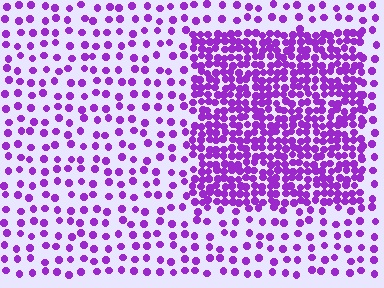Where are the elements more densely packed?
The elements are more densely packed inside the rectangle boundary.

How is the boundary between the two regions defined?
The boundary is defined by a change in element density (approximately 2.8x ratio). All elements are the same color, size, and shape.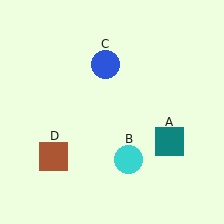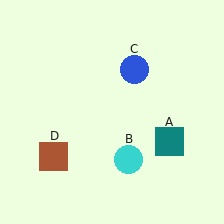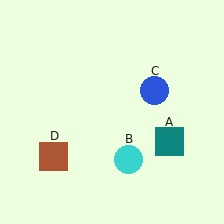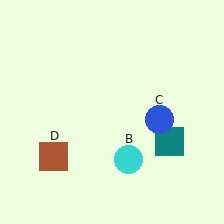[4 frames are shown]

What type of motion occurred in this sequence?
The blue circle (object C) rotated clockwise around the center of the scene.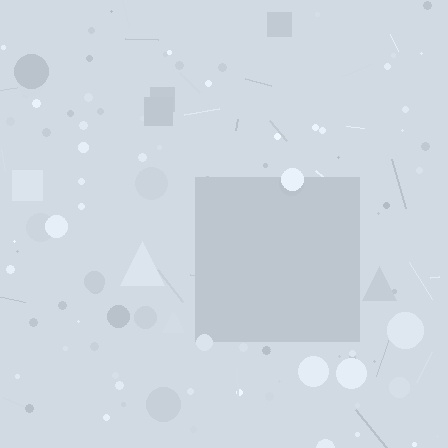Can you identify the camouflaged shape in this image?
The camouflaged shape is a square.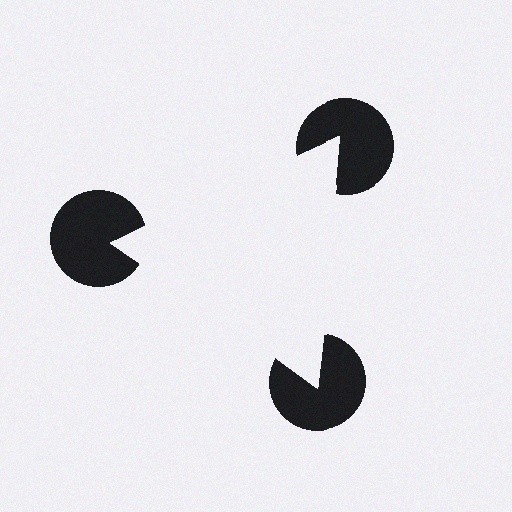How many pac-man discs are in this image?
There are 3 — one at each vertex of the illusory triangle.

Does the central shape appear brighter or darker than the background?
It typically appears slightly brighter than the background, even though no actual brightness change is drawn.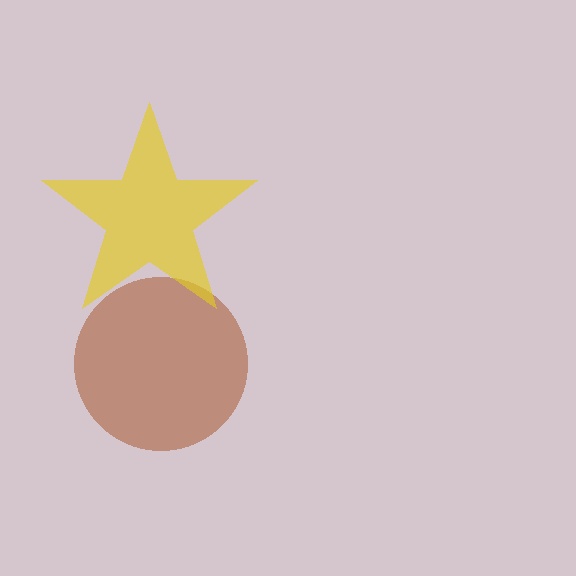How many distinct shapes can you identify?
There are 2 distinct shapes: a brown circle, a yellow star.